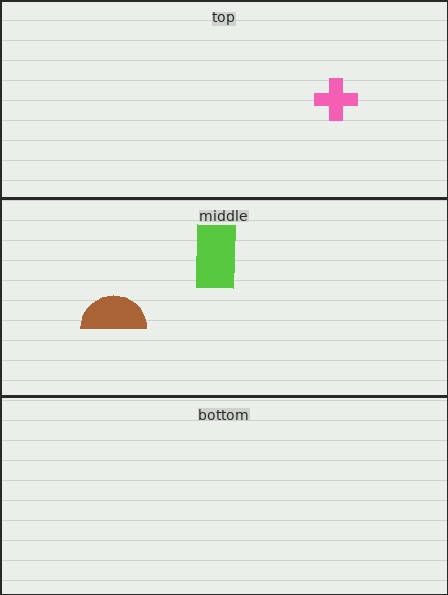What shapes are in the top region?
The pink cross.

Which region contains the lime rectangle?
The middle region.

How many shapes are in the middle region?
2.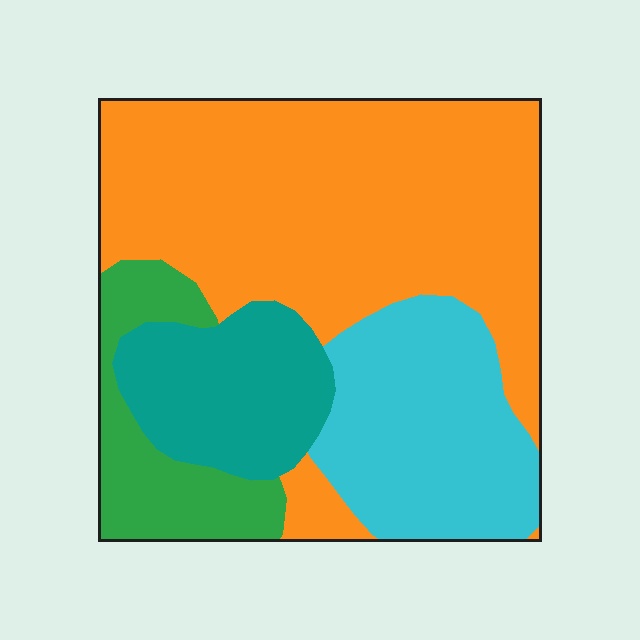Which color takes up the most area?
Orange, at roughly 50%.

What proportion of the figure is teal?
Teal takes up about one sixth (1/6) of the figure.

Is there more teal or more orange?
Orange.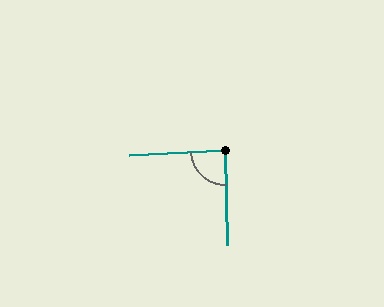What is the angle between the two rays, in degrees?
Approximately 88 degrees.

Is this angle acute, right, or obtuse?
It is approximately a right angle.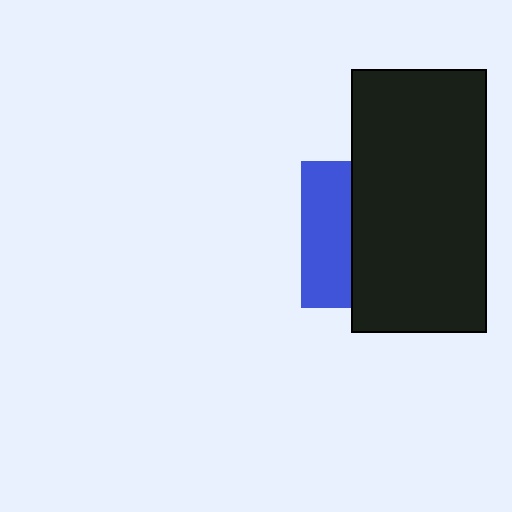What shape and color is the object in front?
The object in front is a black rectangle.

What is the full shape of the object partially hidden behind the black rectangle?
The partially hidden object is a blue square.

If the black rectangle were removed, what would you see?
You would see the complete blue square.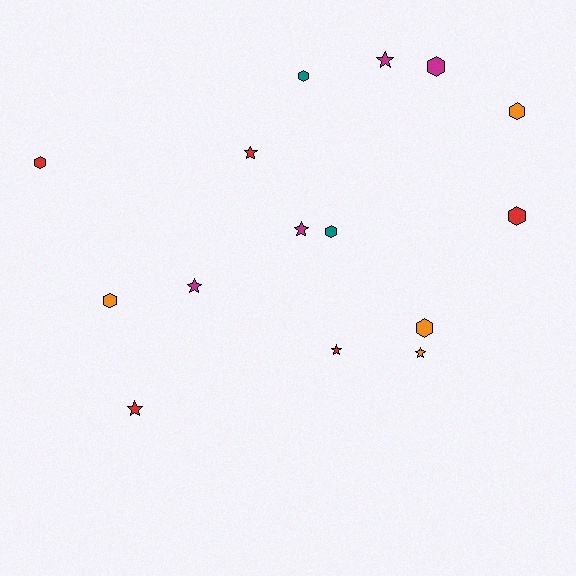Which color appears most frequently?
Red, with 5 objects.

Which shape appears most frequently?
Hexagon, with 8 objects.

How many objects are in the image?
There are 15 objects.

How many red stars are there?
There are 3 red stars.